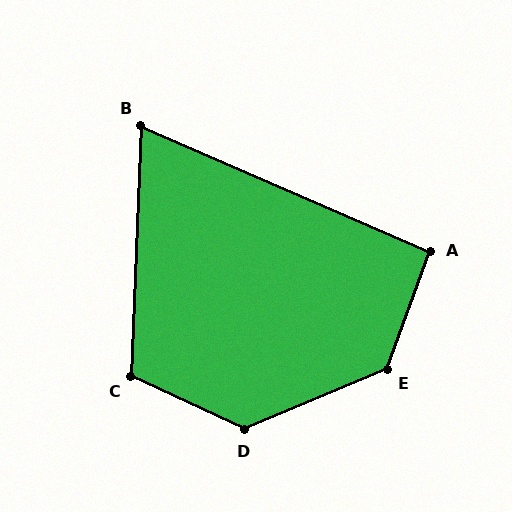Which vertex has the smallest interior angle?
B, at approximately 69 degrees.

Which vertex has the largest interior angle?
D, at approximately 132 degrees.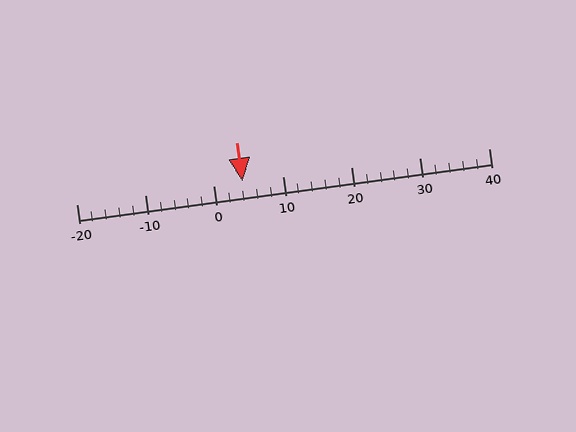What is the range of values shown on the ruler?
The ruler shows values from -20 to 40.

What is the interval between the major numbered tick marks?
The major tick marks are spaced 10 units apart.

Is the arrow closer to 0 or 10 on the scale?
The arrow is closer to 0.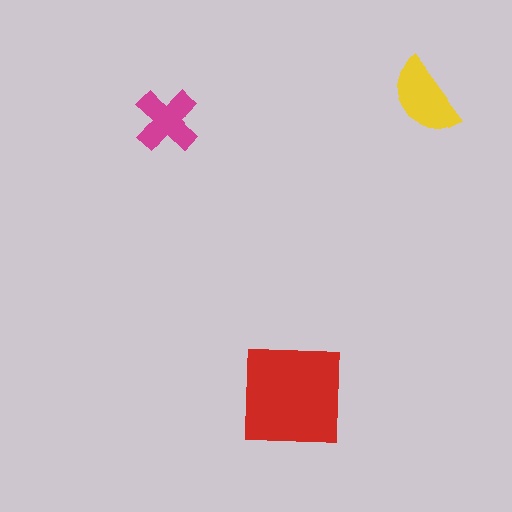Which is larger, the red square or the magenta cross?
The red square.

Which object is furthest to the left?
The magenta cross is leftmost.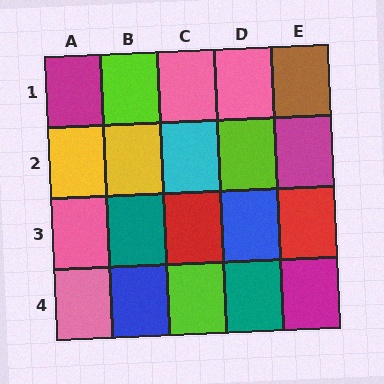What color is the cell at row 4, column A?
Pink.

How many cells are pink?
4 cells are pink.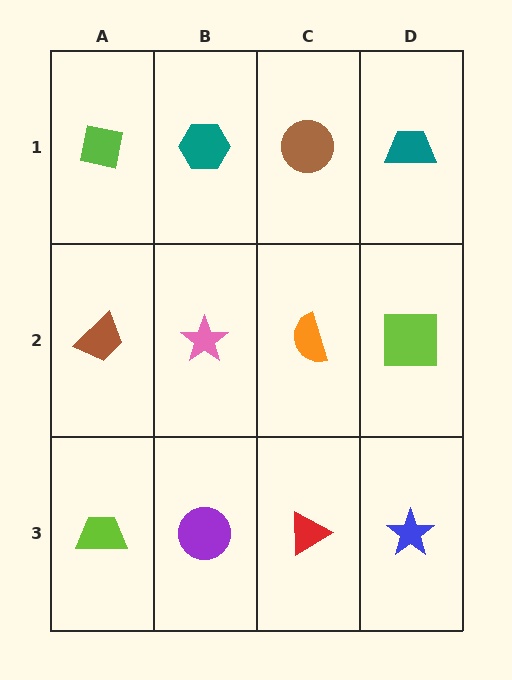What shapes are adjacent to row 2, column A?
A lime square (row 1, column A), a lime trapezoid (row 3, column A), a pink star (row 2, column B).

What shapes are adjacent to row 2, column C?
A brown circle (row 1, column C), a red triangle (row 3, column C), a pink star (row 2, column B), a lime square (row 2, column D).